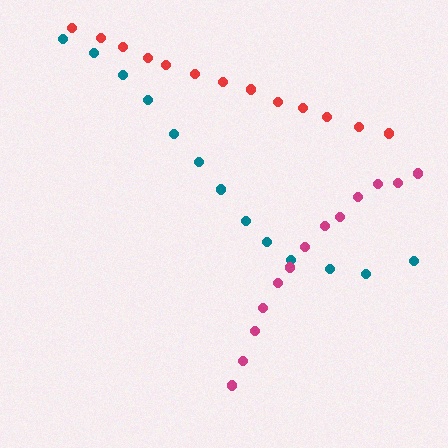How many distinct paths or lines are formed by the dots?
There are 3 distinct paths.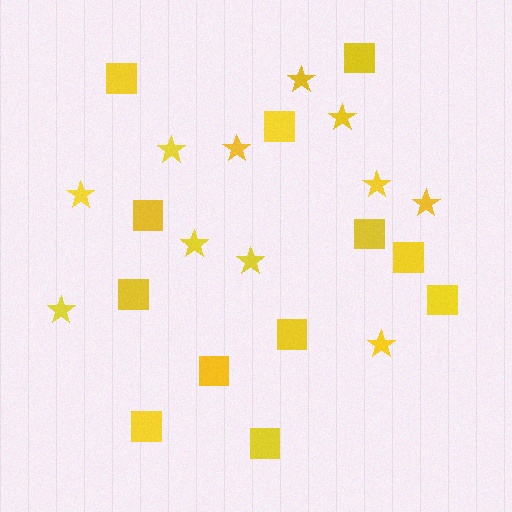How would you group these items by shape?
There are 2 groups: one group of stars (11) and one group of squares (12).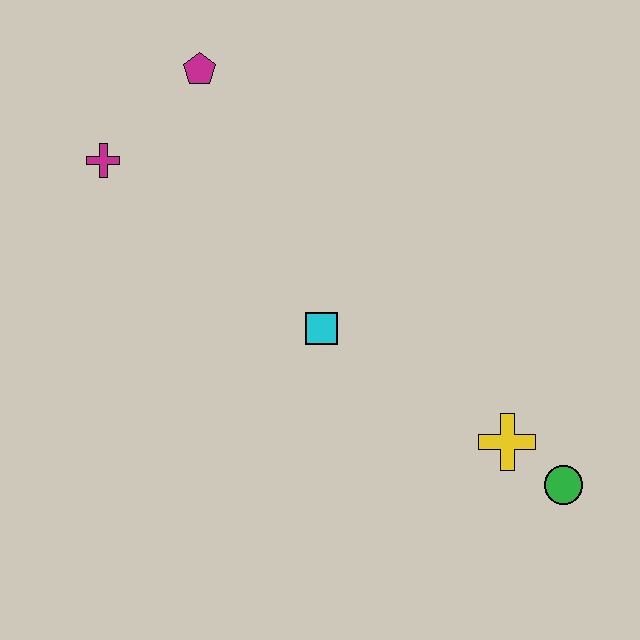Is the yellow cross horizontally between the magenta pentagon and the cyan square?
No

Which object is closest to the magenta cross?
The magenta pentagon is closest to the magenta cross.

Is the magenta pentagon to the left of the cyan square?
Yes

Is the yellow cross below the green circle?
No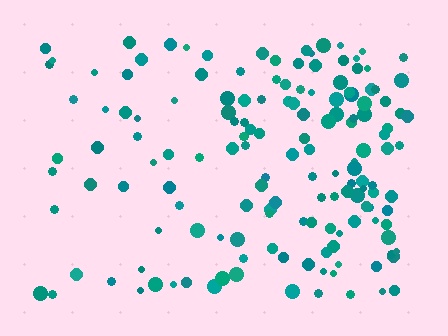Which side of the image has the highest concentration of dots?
The right.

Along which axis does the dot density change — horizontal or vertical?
Horizontal.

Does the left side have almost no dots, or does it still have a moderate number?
Still a moderate number, just noticeably fewer than the right.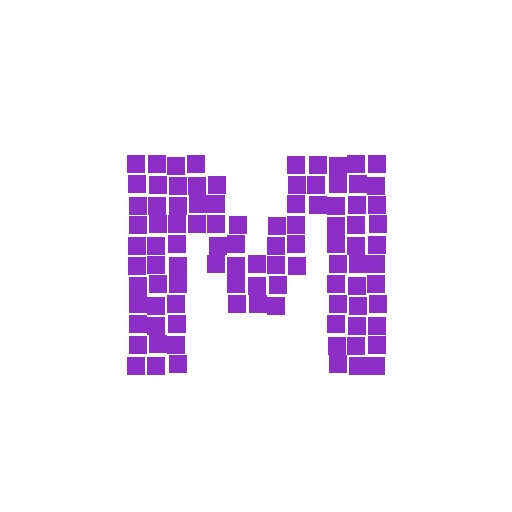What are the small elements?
The small elements are squares.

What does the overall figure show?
The overall figure shows the letter M.